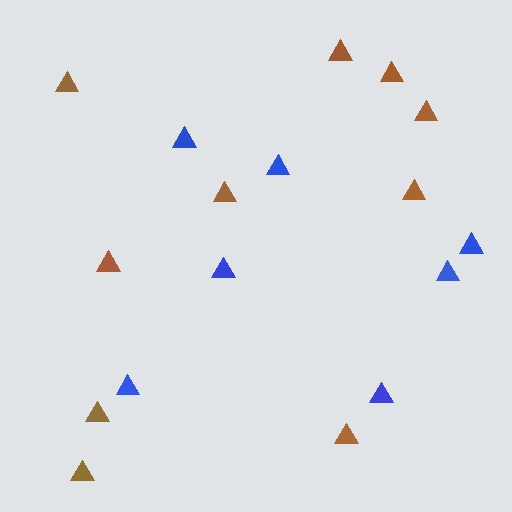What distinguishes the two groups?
There are 2 groups: one group of brown triangles (10) and one group of blue triangles (7).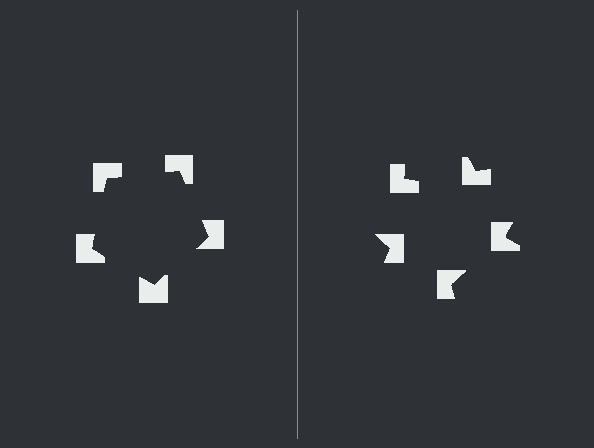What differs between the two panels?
The notched squares are positioned identically on both sides; only the wedge orientations differ. On the left they align to a pentagon; on the right they are misaligned.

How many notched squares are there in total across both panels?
10 — 5 on each side.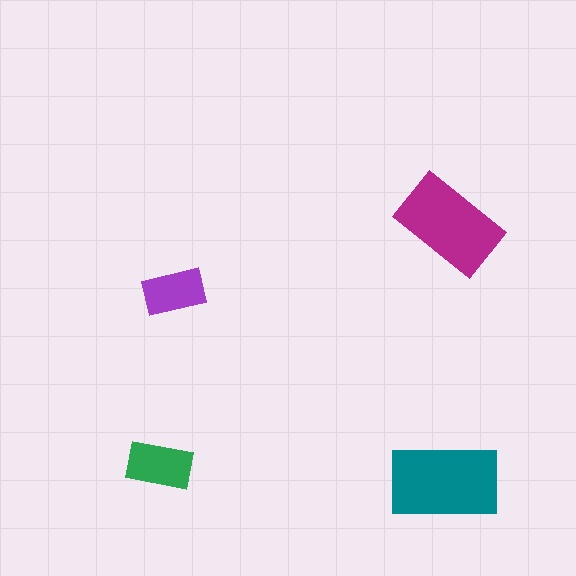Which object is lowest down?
The teal rectangle is bottommost.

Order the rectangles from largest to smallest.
the teal one, the magenta one, the green one, the purple one.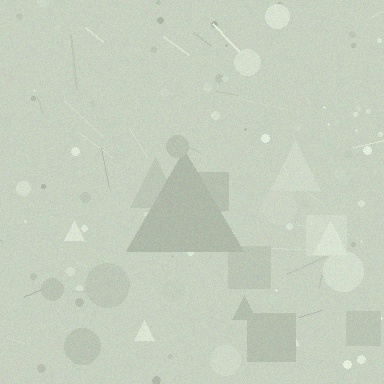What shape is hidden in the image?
A triangle is hidden in the image.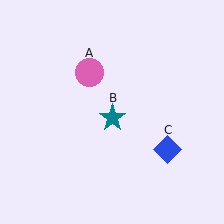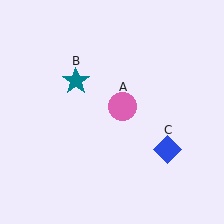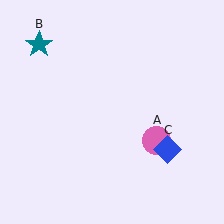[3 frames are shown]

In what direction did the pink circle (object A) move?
The pink circle (object A) moved down and to the right.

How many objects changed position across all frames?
2 objects changed position: pink circle (object A), teal star (object B).